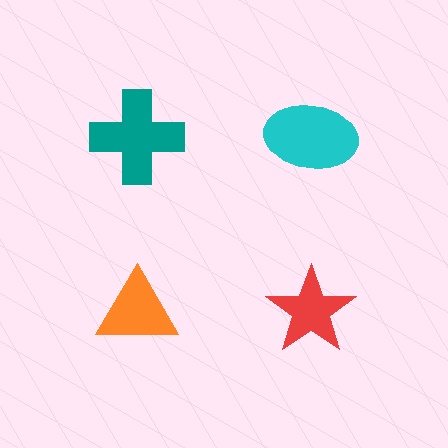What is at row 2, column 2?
A red star.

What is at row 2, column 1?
An orange triangle.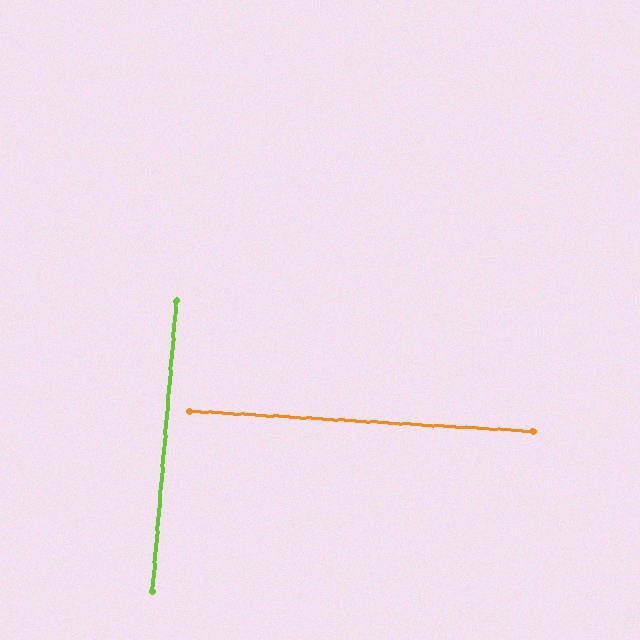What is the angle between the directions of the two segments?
Approximately 89 degrees.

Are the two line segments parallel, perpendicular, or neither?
Perpendicular — they meet at approximately 89°.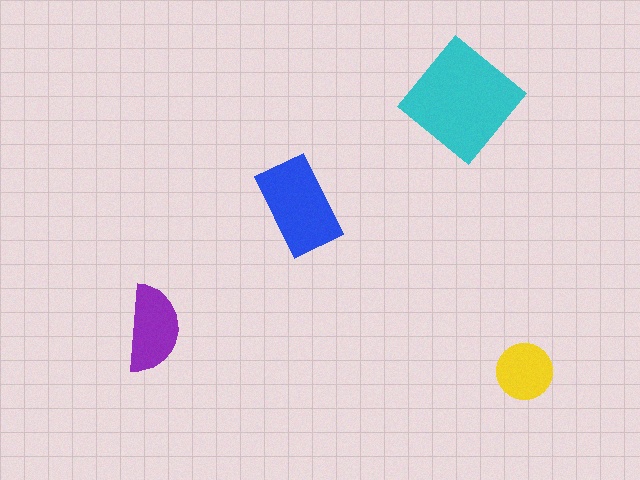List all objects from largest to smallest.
The cyan diamond, the blue rectangle, the purple semicircle, the yellow circle.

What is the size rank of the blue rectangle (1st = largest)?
2nd.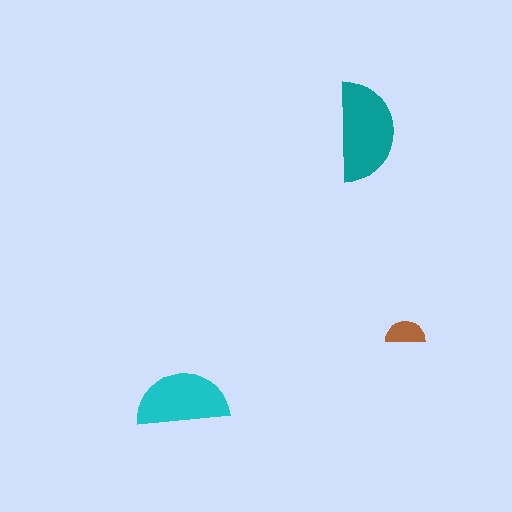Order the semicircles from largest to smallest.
the teal one, the cyan one, the brown one.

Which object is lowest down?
The cyan semicircle is bottommost.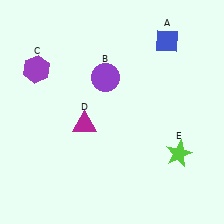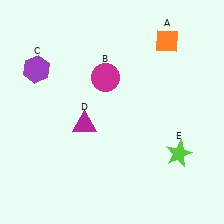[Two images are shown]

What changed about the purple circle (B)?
In Image 1, B is purple. In Image 2, it changed to magenta.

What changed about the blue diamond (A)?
In Image 1, A is blue. In Image 2, it changed to orange.